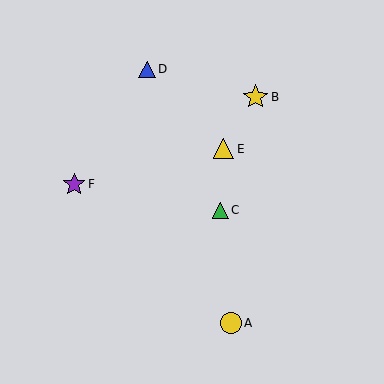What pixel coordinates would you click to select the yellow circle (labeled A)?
Click at (231, 323) to select the yellow circle A.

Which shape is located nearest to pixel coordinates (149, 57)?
The blue triangle (labeled D) at (147, 69) is nearest to that location.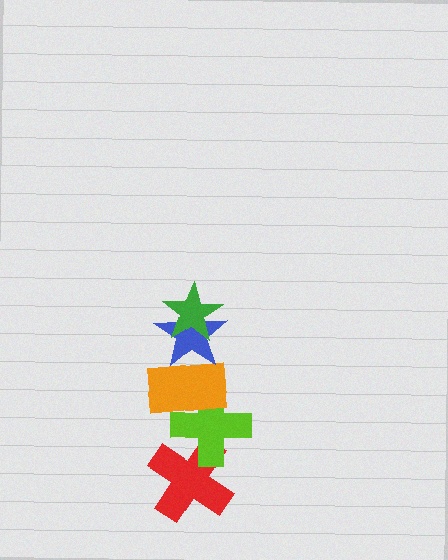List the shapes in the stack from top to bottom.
From top to bottom: the green star, the blue star, the orange rectangle, the lime cross, the red cross.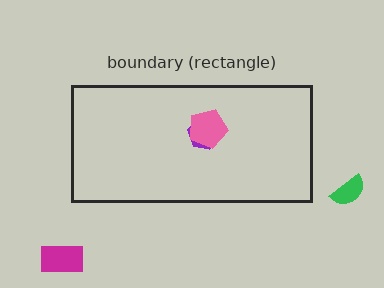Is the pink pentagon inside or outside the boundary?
Inside.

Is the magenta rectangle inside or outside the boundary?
Outside.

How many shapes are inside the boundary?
2 inside, 2 outside.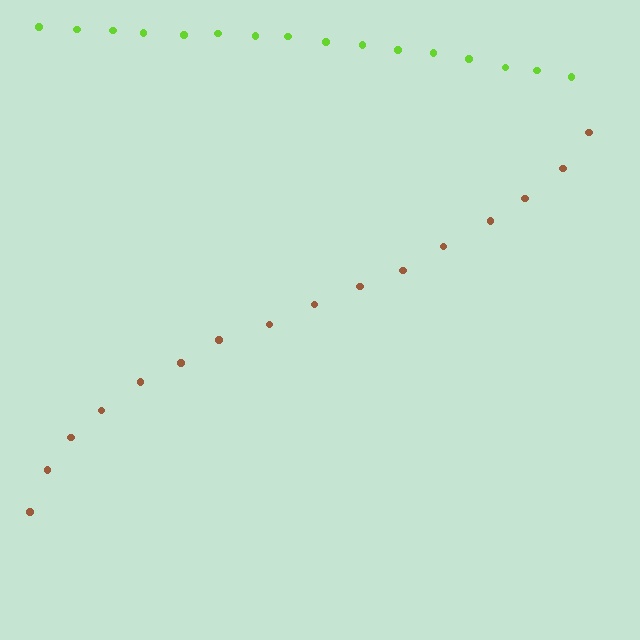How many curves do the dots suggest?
There are 2 distinct paths.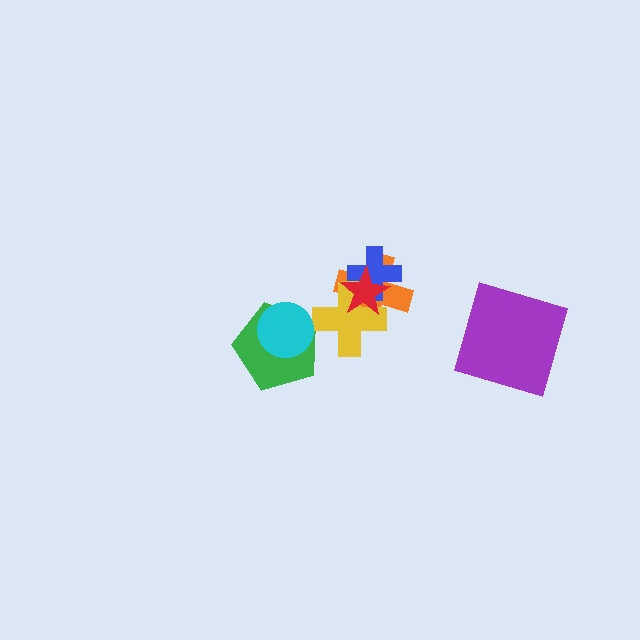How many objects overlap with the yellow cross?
3 objects overlap with the yellow cross.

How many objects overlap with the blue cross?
3 objects overlap with the blue cross.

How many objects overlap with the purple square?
0 objects overlap with the purple square.